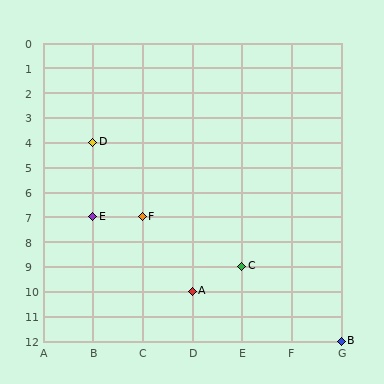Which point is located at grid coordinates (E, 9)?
Point C is at (E, 9).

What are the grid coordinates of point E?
Point E is at grid coordinates (B, 7).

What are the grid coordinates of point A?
Point A is at grid coordinates (D, 10).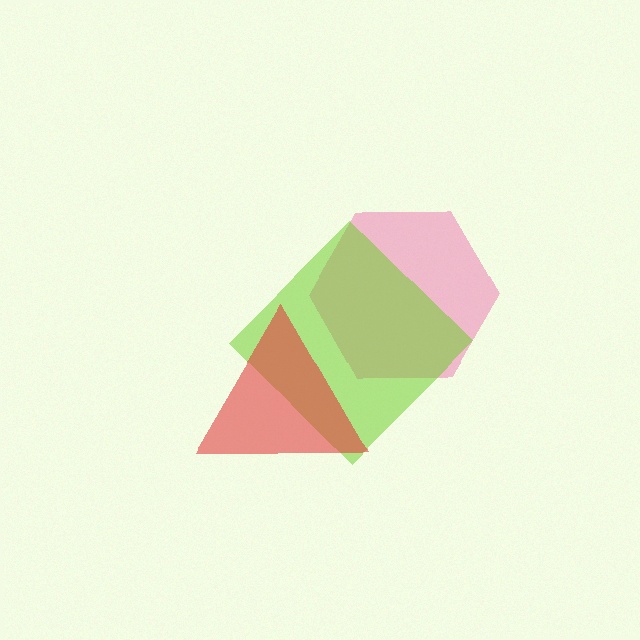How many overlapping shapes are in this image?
There are 3 overlapping shapes in the image.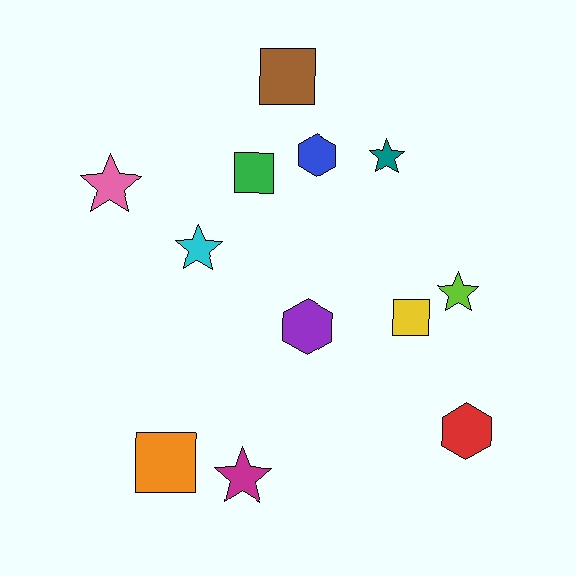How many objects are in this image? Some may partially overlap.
There are 12 objects.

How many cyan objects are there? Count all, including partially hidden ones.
There is 1 cyan object.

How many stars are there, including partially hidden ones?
There are 5 stars.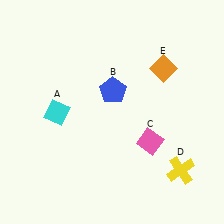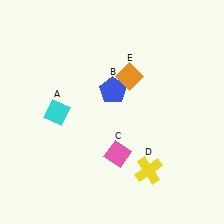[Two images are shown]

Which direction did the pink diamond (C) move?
The pink diamond (C) moved left.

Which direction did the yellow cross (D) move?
The yellow cross (D) moved left.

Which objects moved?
The objects that moved are: the pink diamond (C), the yellow cross (D), the orange diamond (E).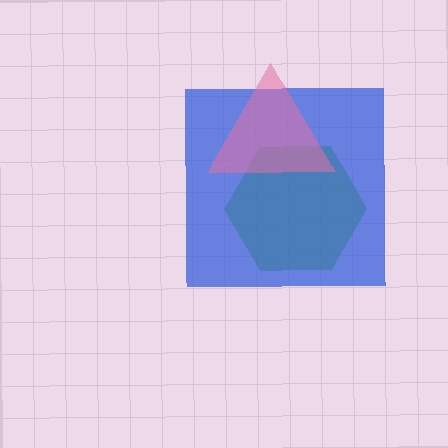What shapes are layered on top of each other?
The layered shapes are: a lime hexagon, a blue square, a pink triangle.